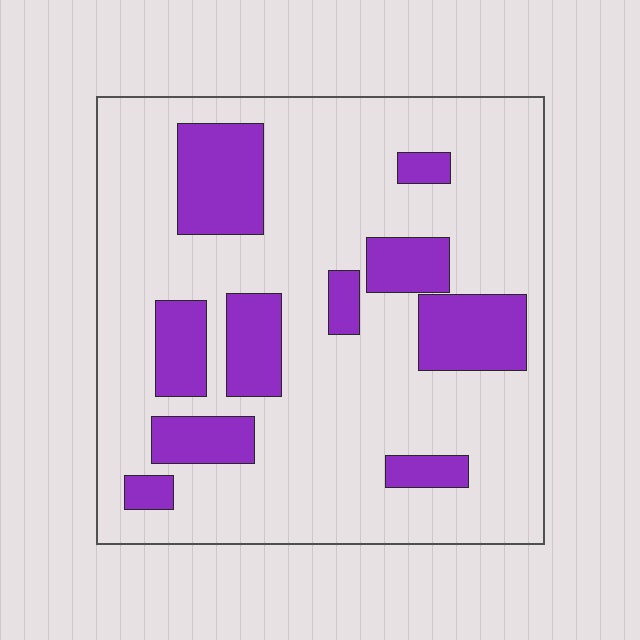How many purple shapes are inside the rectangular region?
10.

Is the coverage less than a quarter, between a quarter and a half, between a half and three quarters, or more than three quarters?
Less than a quarter.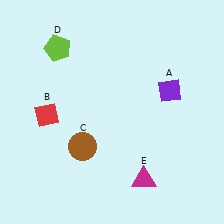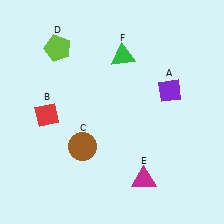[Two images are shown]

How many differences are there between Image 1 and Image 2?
There is 1 difference between the two images.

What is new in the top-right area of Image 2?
A green triangle (F) was added in the top-right area of Image 2.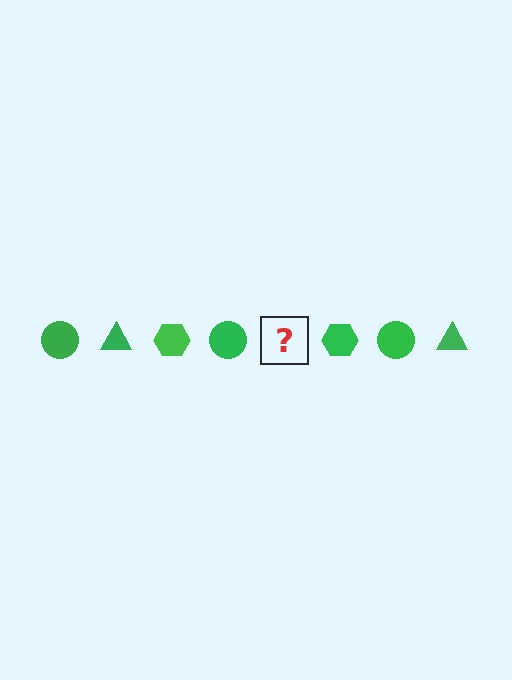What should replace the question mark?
The question mark should be replaced with a green triangle.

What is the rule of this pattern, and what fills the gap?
The rule is that the pattern cycles through circle, triangle, hexagon shapes in green. The gap should be filled with a green triangle.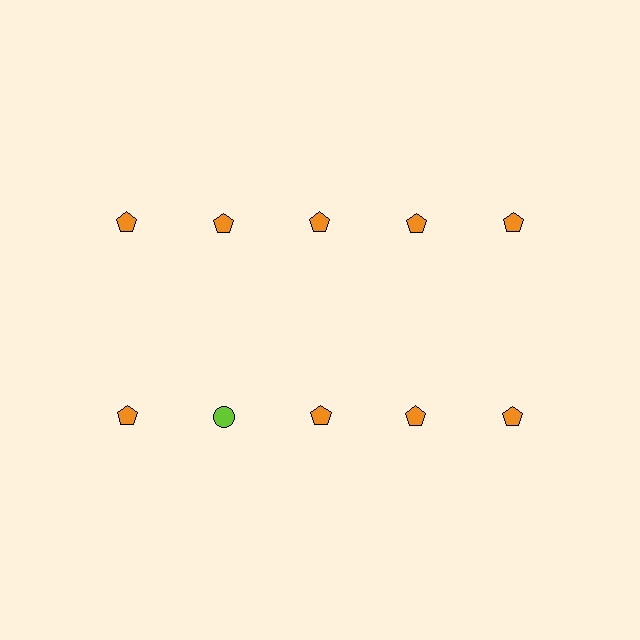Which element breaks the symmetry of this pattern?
The lime circle in the second row, second from left column breaks the symmetry. All other shapes are orange pentagons.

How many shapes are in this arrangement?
There are 10 shapes arranged in a grid pattern.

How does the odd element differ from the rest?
It differs in both color (lime instead of orange) and shape (circle instead of pentagon).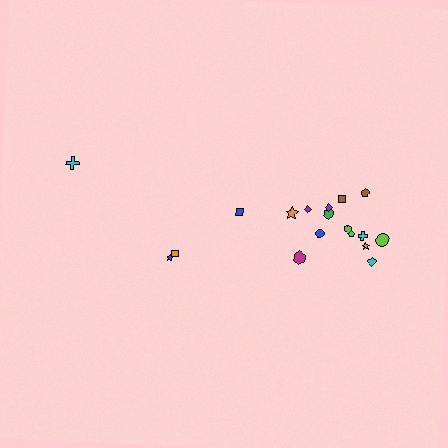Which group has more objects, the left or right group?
The right group.